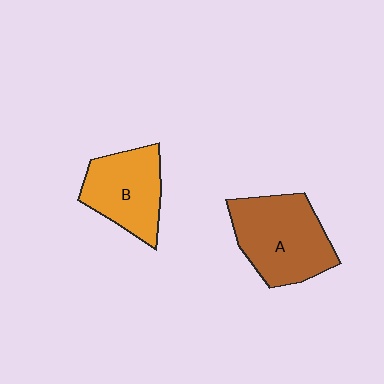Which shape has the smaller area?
Shape B (orange).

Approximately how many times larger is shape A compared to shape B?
Approximately 1.3 times.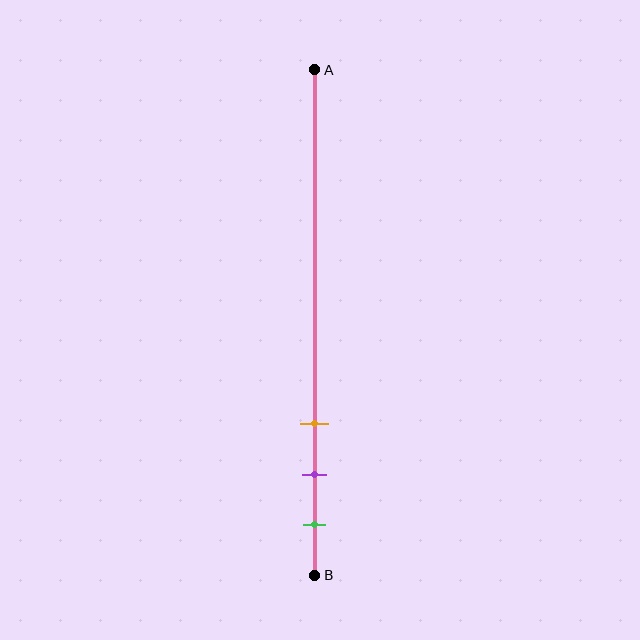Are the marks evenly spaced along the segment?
Yes, the marks are approximately evenly spaced.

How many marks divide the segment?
There are 3 marks dividing the segment.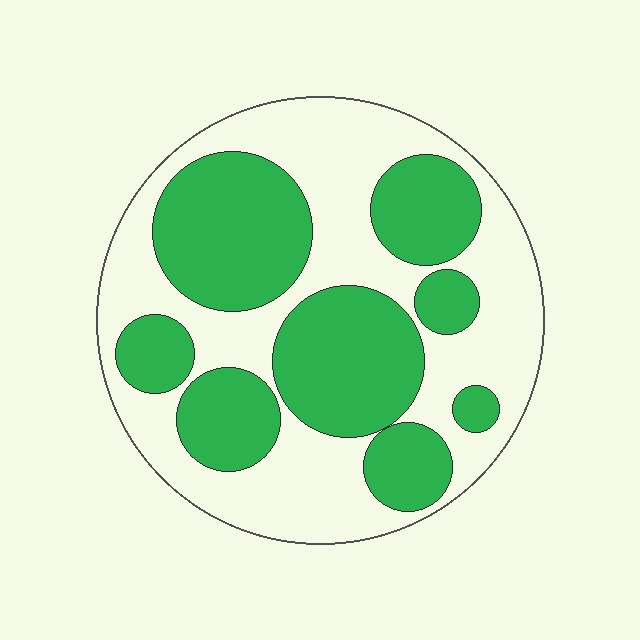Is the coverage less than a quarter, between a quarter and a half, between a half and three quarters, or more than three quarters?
Between a quarter and a half.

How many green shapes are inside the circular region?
8.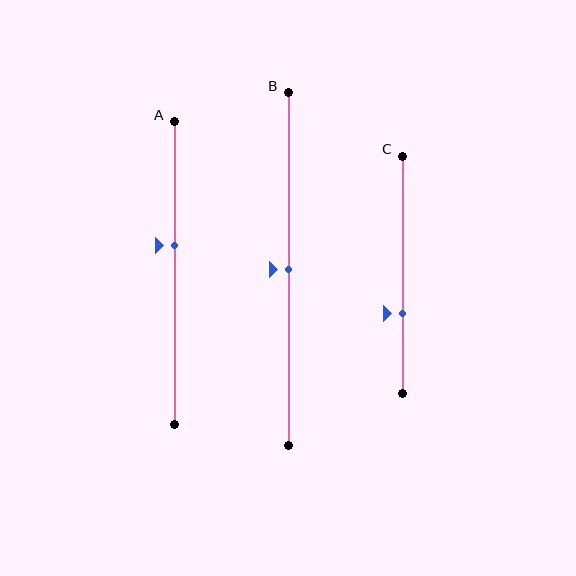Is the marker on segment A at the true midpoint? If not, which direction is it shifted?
No, the marker on segment A is shifted upward by about 9% of the segment length.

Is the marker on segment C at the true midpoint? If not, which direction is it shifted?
No, the marker on segment C is shifted downward by about 16% of the segment length.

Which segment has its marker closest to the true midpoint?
Segment B has its marker closest to the true midpoint.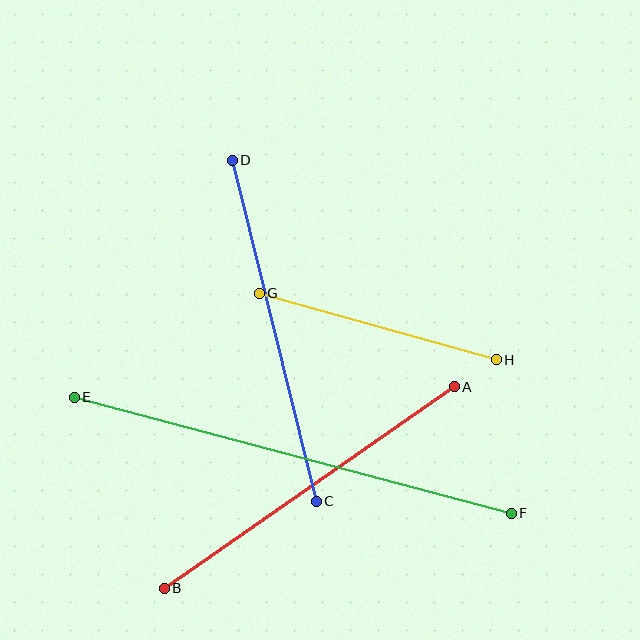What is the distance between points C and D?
The distance is approximately 351 pixels.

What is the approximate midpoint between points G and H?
The midpoint is at approximately (378, 326) pixels.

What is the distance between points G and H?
The distance is approximately 246 pixels.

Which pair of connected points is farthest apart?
Points E and F are farthest apart.